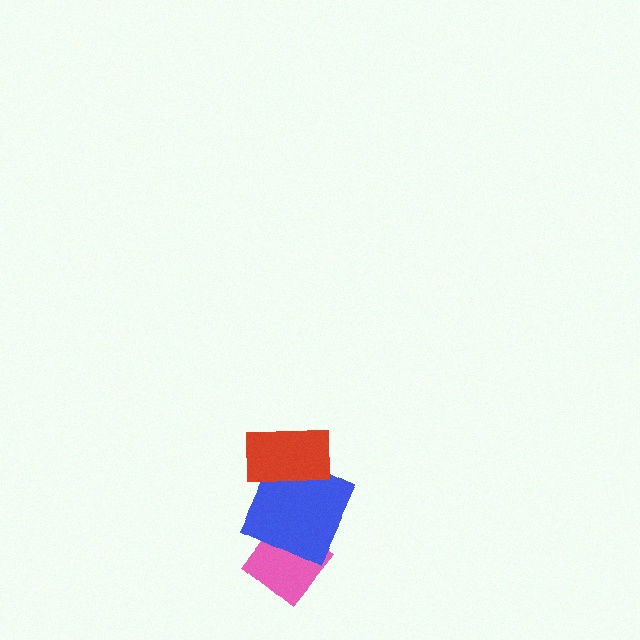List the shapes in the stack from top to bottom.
From top to bottom: the red rectangle, the blue square, the pink diamond.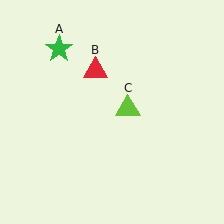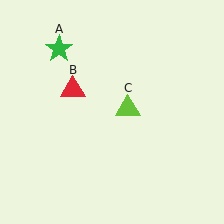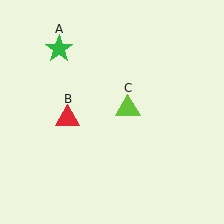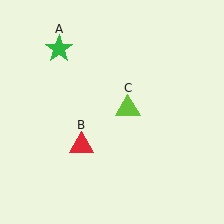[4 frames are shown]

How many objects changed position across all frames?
1 object changed position: red triangle (object B).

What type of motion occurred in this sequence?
The red triangle (object B) rotated counterclockwise around the center of the scene.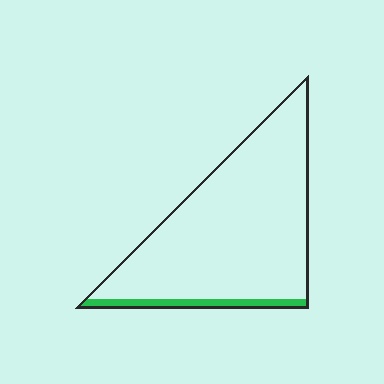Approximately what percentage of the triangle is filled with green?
Approximately 10%.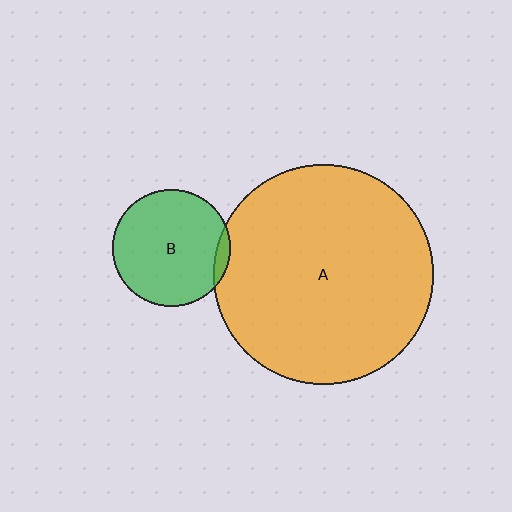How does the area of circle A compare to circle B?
Approximately 3.5 times.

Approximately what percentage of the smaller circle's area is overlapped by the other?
Approximately 5%.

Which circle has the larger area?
Circle A (orange).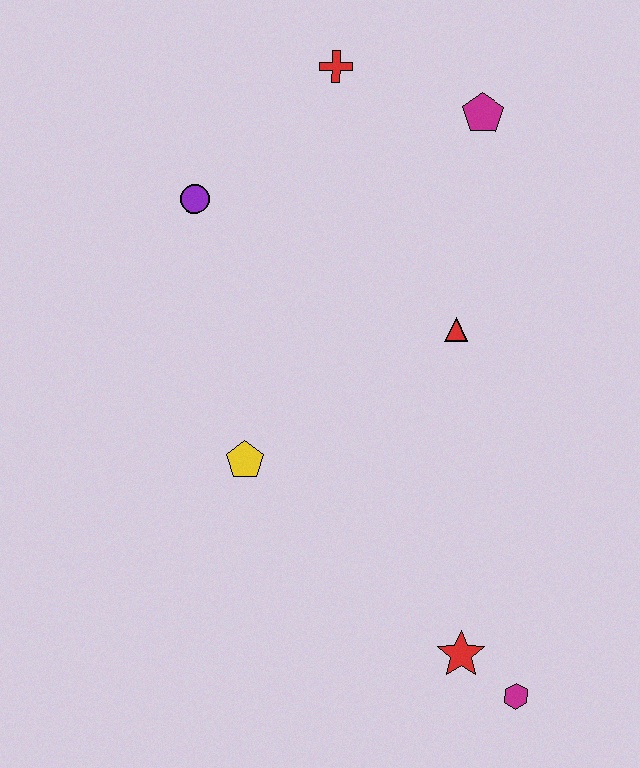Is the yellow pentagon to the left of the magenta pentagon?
Yes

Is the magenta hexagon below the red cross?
Yes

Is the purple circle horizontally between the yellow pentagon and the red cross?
No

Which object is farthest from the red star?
The red cross is farthest from the red star.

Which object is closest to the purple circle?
The red cross is closest to the purple circle.